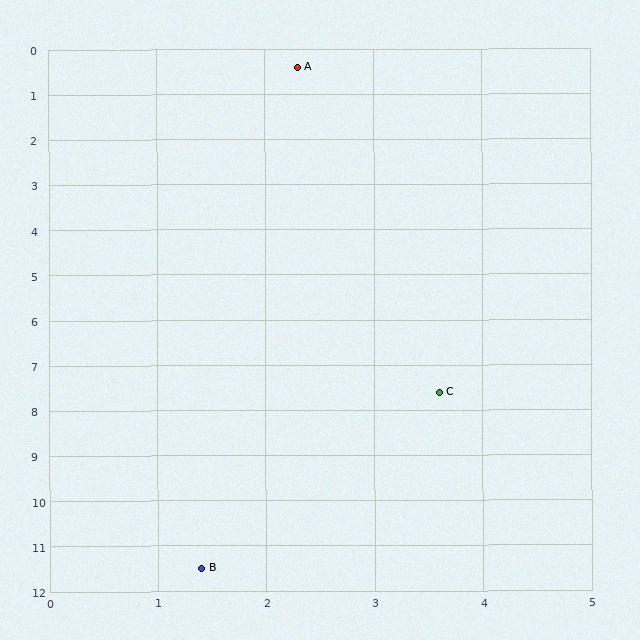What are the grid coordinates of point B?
Point B is at approximately (1.4, 11.5).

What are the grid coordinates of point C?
Point C is at approximately (3.6, 7.6).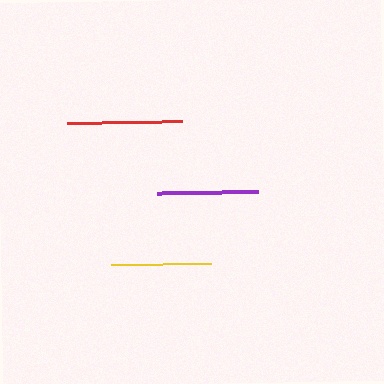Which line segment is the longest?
The red line is the longest at approximately 115 pixels.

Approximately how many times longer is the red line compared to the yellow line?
The red line is approximately 1.1 times the length of the yellow line.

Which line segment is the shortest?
The purple line is the shortest at approximately 100 pixels.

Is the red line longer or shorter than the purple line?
The red line is longer than the purple line.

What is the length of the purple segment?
The purple segment is approximately 100 pixels long.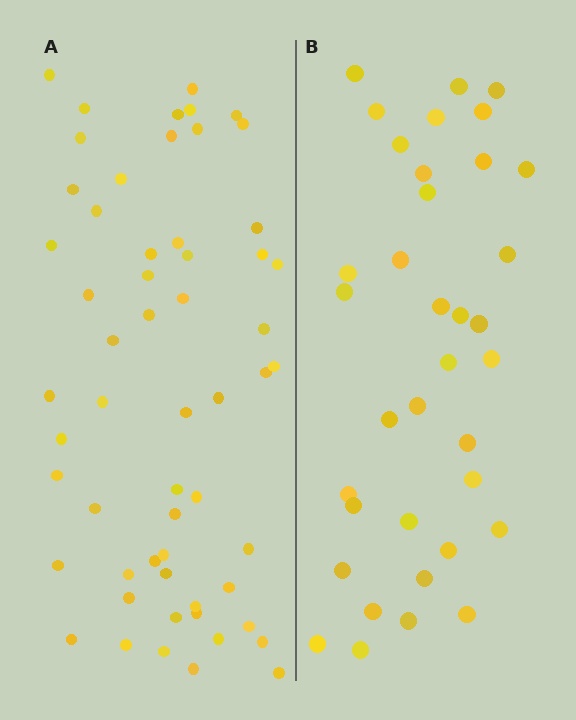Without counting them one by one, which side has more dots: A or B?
Region A (the left region) has more dots.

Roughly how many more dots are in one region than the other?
Region A has approximately 20 more dots than region B.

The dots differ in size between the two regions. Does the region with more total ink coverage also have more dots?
No. Region B has more total ink coverage because its dots are larger, but region A actually contains more individual dots. Total area can be misleading — the number of items is what matters here.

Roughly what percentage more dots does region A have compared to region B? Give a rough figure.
About 60% more.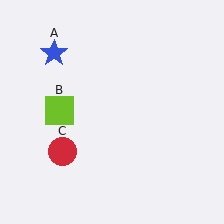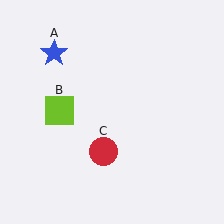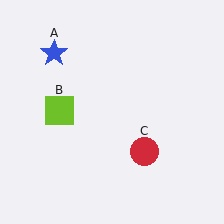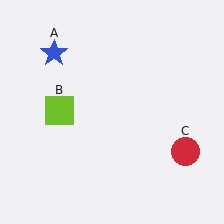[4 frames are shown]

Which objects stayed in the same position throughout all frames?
Blue star (object A) and lime square (object B) remained stationary.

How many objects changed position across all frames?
1 object changed position: red circle (object C).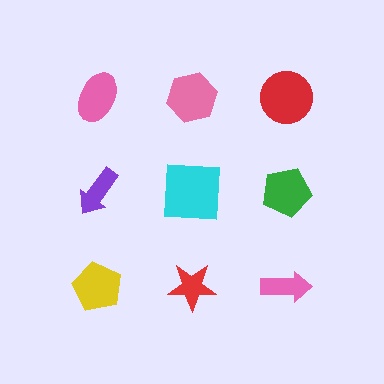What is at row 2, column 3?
A green pentagon.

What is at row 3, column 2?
A red star.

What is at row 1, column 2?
A pink hexagon.